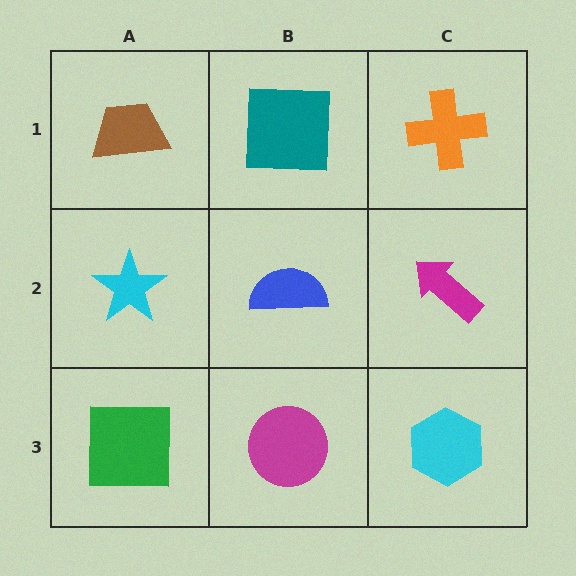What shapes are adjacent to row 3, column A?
A cyan star (row 2, column A), a magenta circle (row 3, column B).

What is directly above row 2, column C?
An orange cross.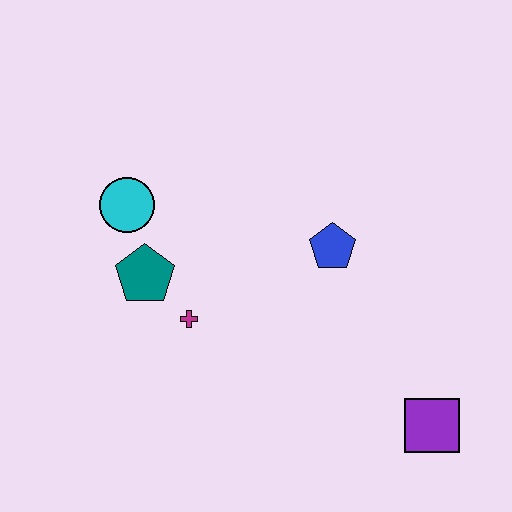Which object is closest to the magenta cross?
The teal pentagon is closest to the magenta cross.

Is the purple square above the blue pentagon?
No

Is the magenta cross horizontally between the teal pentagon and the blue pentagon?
Yes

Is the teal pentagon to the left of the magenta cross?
Yes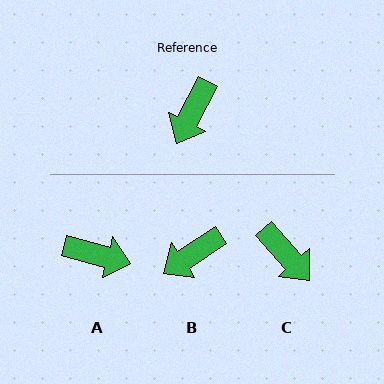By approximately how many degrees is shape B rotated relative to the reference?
Approximately 29 degrees clockwise.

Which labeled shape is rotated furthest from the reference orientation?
A, about 103 degrees away.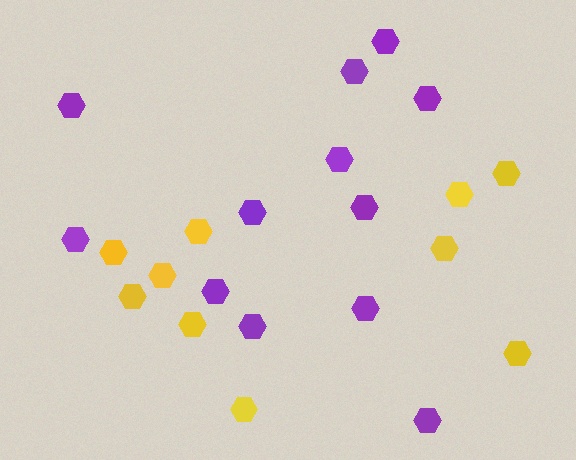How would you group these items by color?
There are 2 groups: one group of yellow hexagons (10) and one group of purple hexagons (12).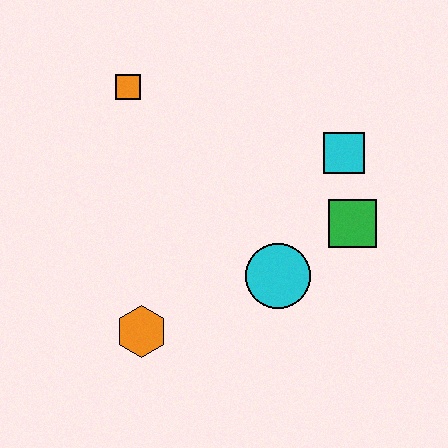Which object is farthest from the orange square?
The green square is farthest from the orange square.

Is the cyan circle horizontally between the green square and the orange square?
Yes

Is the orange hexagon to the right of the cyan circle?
No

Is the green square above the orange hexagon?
Yes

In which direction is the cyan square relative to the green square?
The cyan square is above the green square.